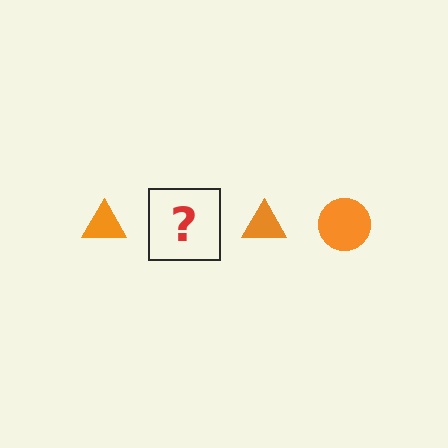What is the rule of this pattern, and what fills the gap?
The rule is that the pattern cycles through triangle, circle shapes in orange. The gap should be filled with an orange circle.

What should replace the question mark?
The question mark should be replaced with an orange circle.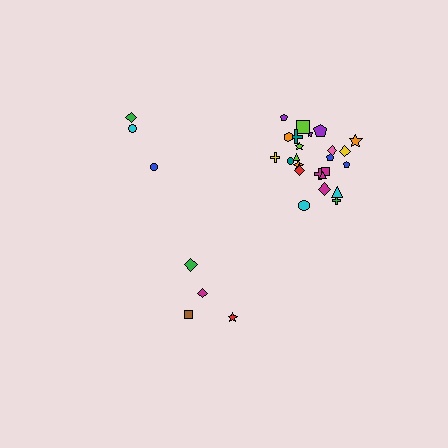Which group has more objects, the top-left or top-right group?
The top-right group.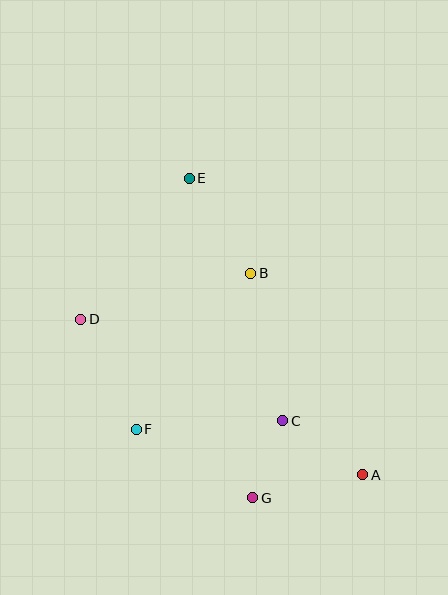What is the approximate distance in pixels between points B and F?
The distance between B and F is approximately 194 pixels.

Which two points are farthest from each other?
Points A and E are farthest from each other.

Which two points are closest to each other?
Points C and G are closest to each other.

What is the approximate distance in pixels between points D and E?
The distance between D and E is approximately 178 pixels.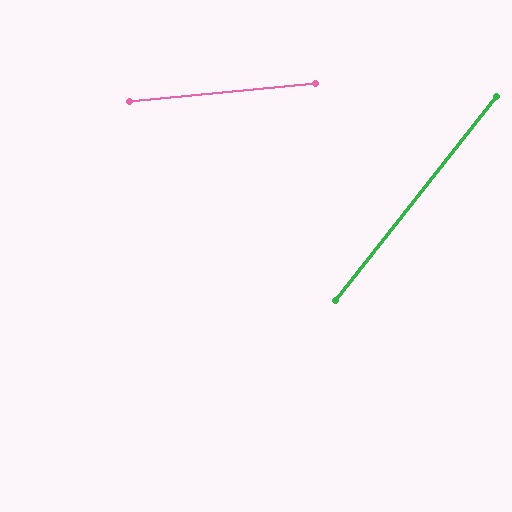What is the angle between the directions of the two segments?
Approximately 46 degrees.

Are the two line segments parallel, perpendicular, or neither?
Neither parallel nor perpendicular — they differ by about 46°.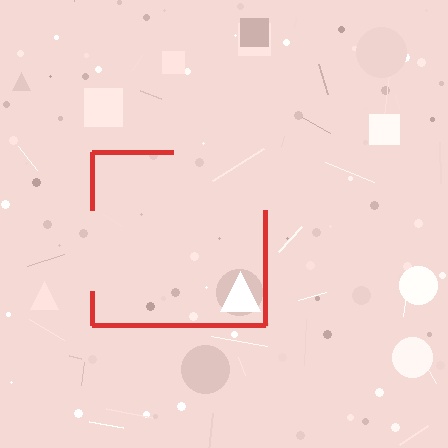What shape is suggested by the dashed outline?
The dashed outline suggests a square.